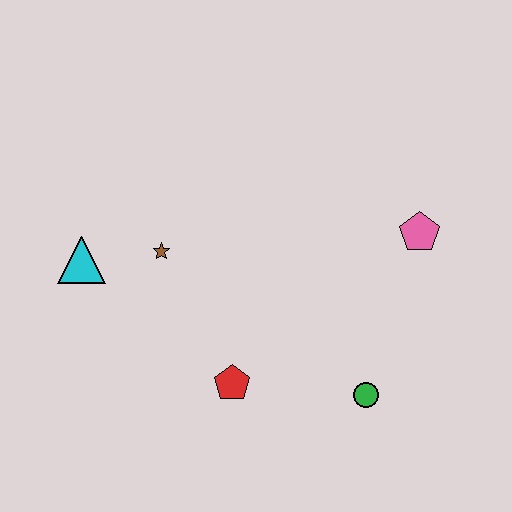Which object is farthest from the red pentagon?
The pink pentagon is farthest from the red pentagon.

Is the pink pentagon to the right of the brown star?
Yes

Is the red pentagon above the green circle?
Yes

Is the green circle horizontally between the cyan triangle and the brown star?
No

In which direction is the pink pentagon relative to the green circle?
The pink pentagon is above the green circle.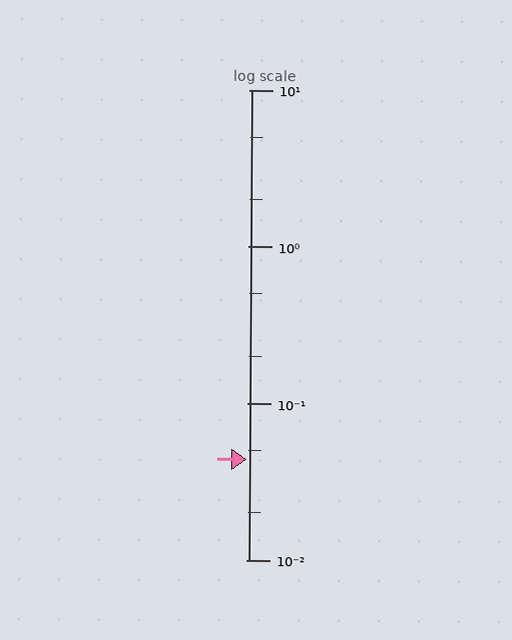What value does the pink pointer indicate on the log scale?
The pointer indicates approximately 0.044.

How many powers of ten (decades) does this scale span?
The scale spans 3 decades, from 0.01 to 10.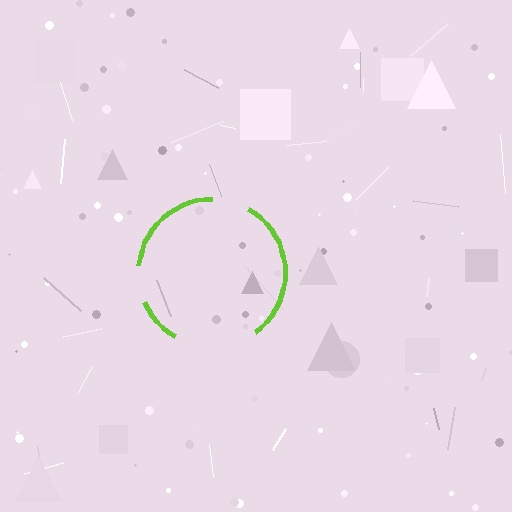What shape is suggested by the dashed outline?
The dashed outline suggests a circle.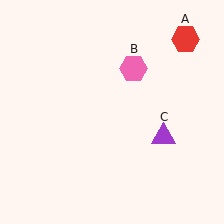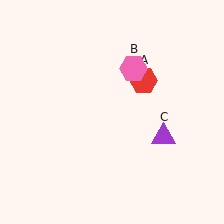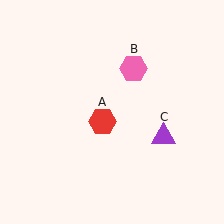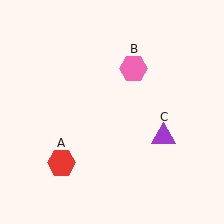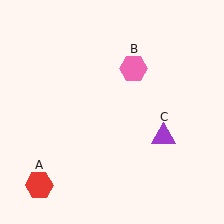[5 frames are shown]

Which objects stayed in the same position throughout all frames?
Pink hexagon (object B) and purple triangle (object C) remained stationary.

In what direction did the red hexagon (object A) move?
The red hexagon (object A) moved down and to the left.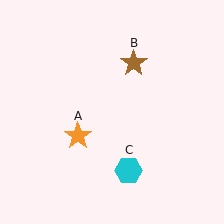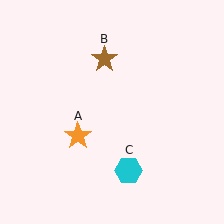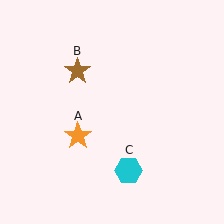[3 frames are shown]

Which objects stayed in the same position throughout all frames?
Orange star (object A) and cyan hexagon (object C) remained stationary.